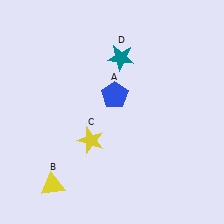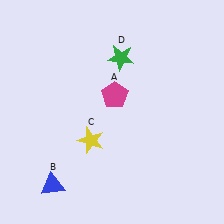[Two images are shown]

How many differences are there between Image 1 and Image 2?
There are 3 differences between the two images.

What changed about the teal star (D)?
In Image 1, D is teal. In Image 2, it changed to green.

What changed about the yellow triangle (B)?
In Image 1, B is yellow. In Image 2, it changed to blue.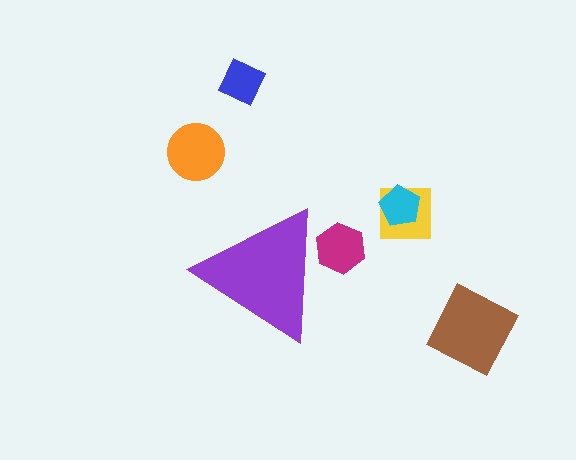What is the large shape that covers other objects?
A purple triangle.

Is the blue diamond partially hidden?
No, the blue diamond is fully visible.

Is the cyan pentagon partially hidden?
No, the cyan pentagon is fully visible.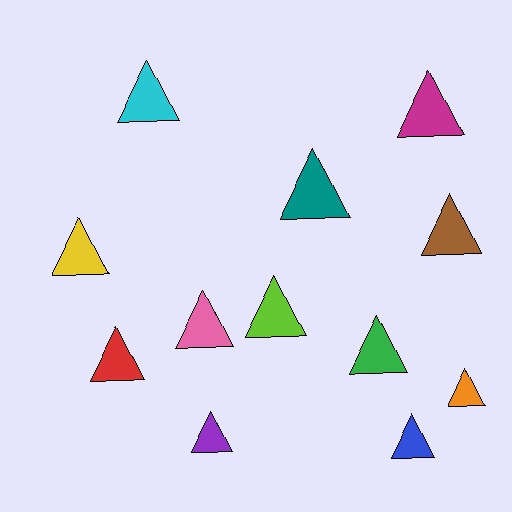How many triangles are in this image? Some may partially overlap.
There are 12 triangles.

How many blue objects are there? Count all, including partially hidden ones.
There is 1 blue object.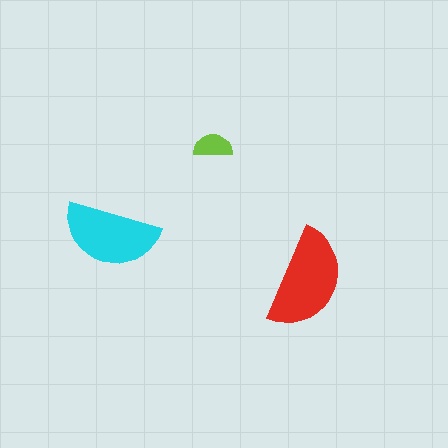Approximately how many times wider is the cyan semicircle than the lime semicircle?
About 2.5 times wider.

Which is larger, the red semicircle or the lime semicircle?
The red one.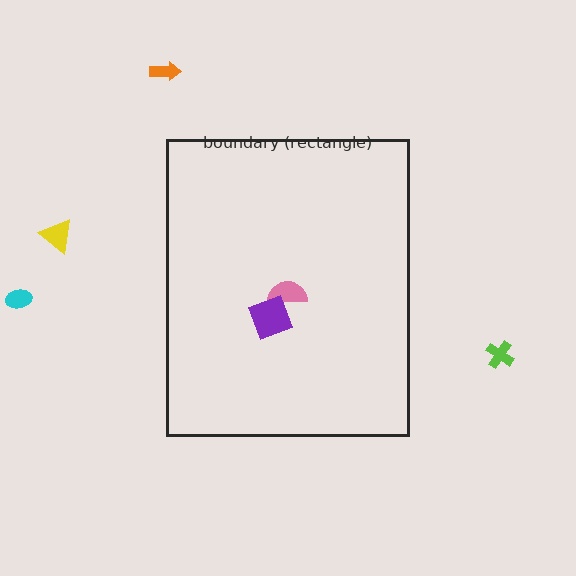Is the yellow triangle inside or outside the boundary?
Outside.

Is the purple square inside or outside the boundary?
Inside.